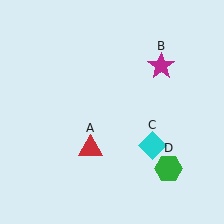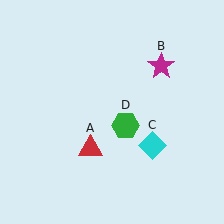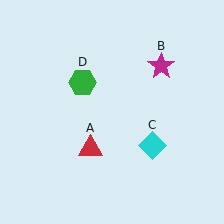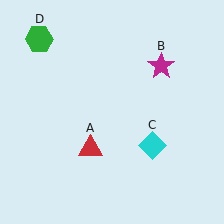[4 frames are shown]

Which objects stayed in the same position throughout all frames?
Red triangle (object A) and magenta star (object B) and cyan diamond (object C) remained stationary.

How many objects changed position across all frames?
1 object changed position: green hexagon (object D).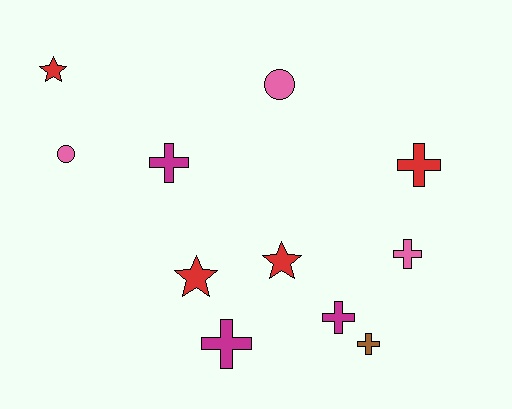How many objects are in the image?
There are 11 objects.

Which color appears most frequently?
Red, with 4 objects.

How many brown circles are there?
There are no brown circles.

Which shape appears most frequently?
Cross, with 6 objects.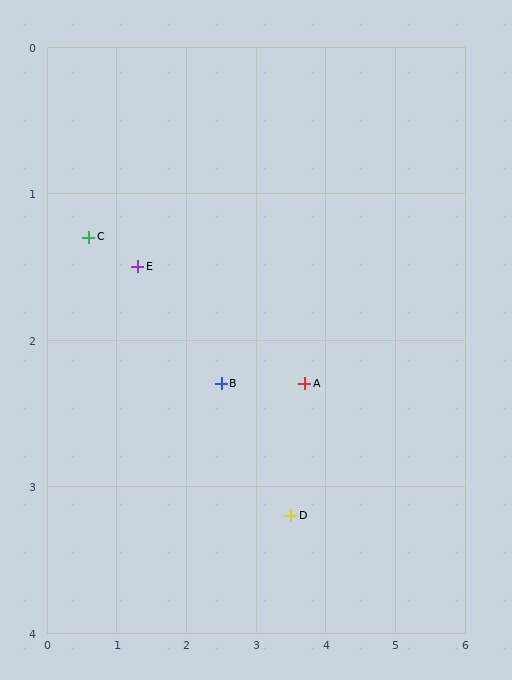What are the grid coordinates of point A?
Point A is at approximately (3.7, 2.3).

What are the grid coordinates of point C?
Point C is at approximately (0.6, 1.3).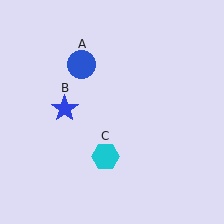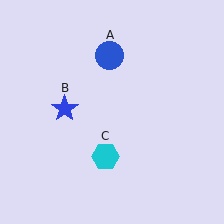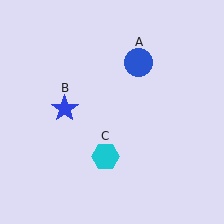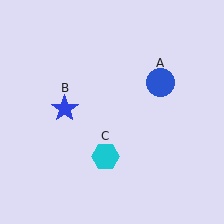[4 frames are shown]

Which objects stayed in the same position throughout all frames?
Blue star (object B) and cyan hexagon (object C) remained stationary.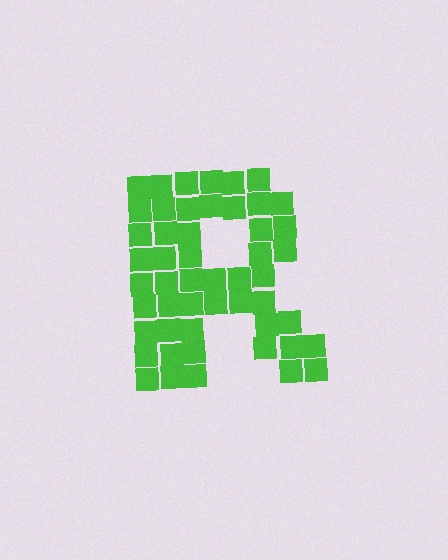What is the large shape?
The large shape is the letter R.